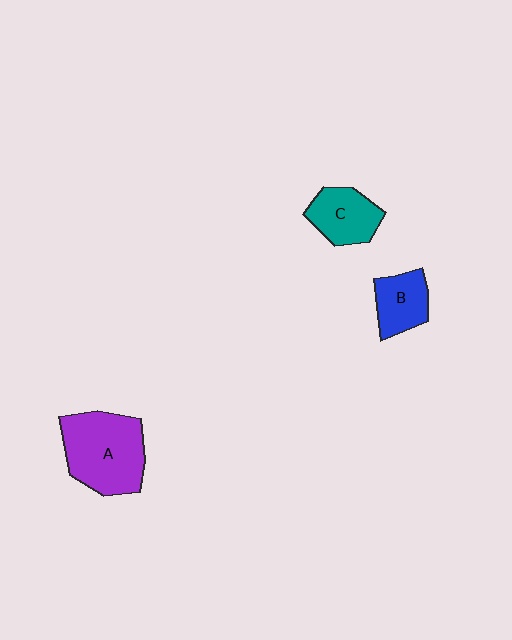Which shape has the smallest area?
Shape B (blue).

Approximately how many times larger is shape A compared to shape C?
Approximately 1.7 times.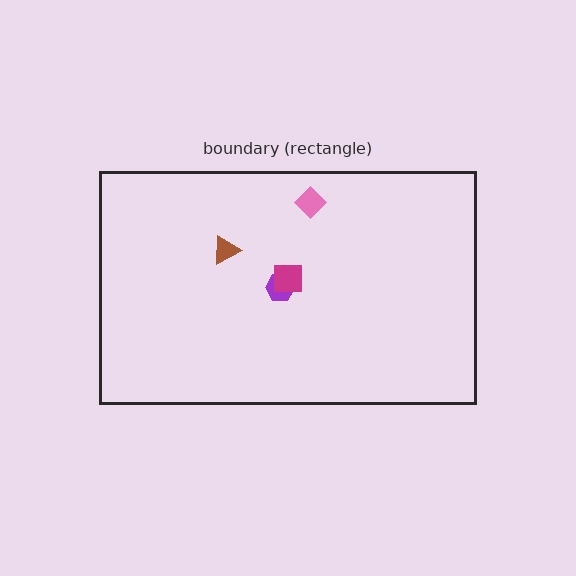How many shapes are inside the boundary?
4 inside, 0 outside.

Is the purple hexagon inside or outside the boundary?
Inside.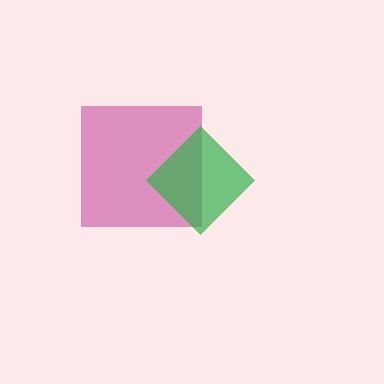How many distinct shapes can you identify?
There are 2 distinct shapes: a magenta square, a green diamond.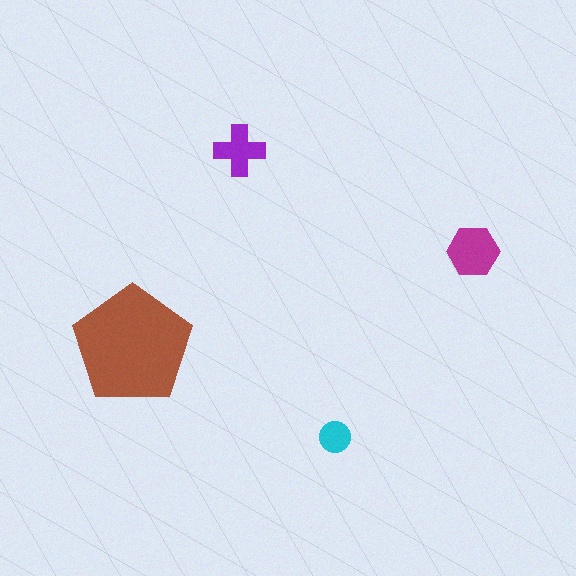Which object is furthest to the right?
The magenta hexagon is rightmost.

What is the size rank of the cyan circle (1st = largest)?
4th.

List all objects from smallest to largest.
The cyan circle, the purple cross, the magenta hexagon, the brown pentagon.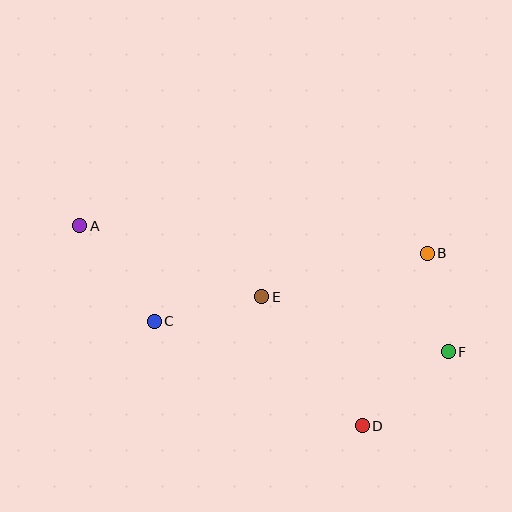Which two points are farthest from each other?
Points A and F are farthest from each other.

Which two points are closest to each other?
Points B and F are closest to each other.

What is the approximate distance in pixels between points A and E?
The distance between A and E is approximately 196 pixels.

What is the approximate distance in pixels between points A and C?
The distance between A and C is approximately 121 pixels.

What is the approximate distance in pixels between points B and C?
The distance between B and C is approximately 282 pixels.